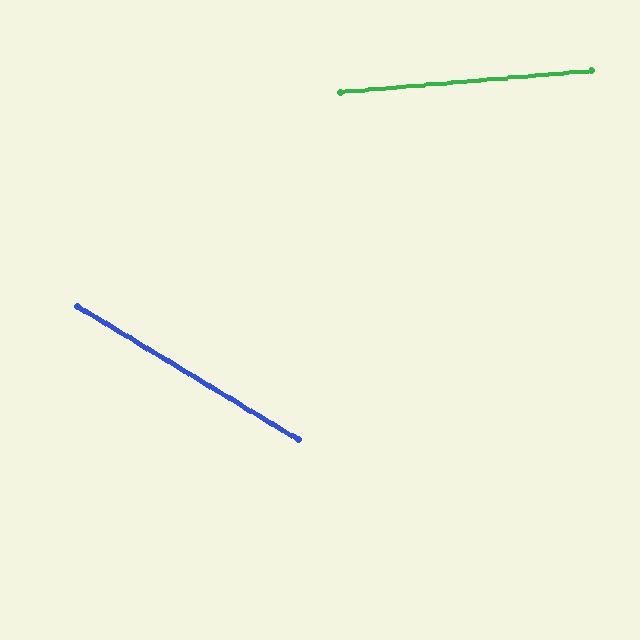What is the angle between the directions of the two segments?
Approximately 36 degrees.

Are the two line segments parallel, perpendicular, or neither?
Neither parallel nor perpendicular — they differ by about 36°.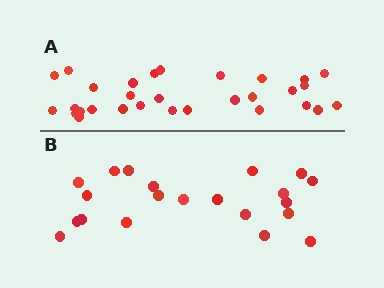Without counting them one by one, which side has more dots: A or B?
Region A (the top region) has more dots.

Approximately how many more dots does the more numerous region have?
Region A has roughly 8 or so more dots than region B.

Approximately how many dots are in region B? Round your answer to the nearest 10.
About 20 dots. (The exact count is 21, which rounds to 20.)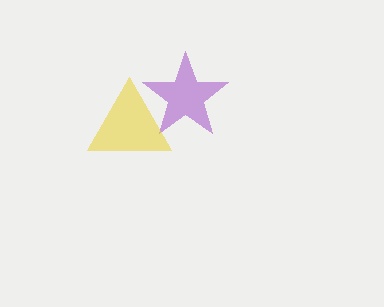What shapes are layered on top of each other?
The layered shapes are: a purple star, a yellow triangle.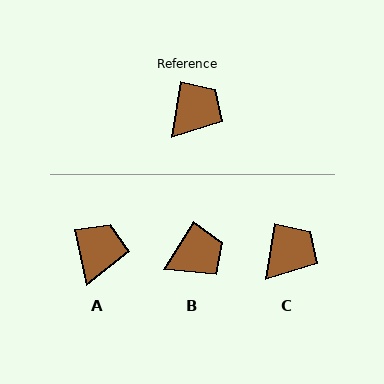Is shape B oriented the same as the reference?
No, it is off by about 22 degrees.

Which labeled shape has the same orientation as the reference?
C.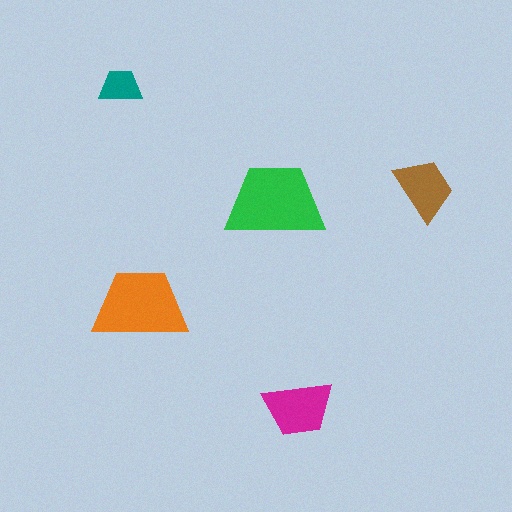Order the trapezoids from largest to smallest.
the green one, the orange one, the magenta one, the brown one, the teal one.